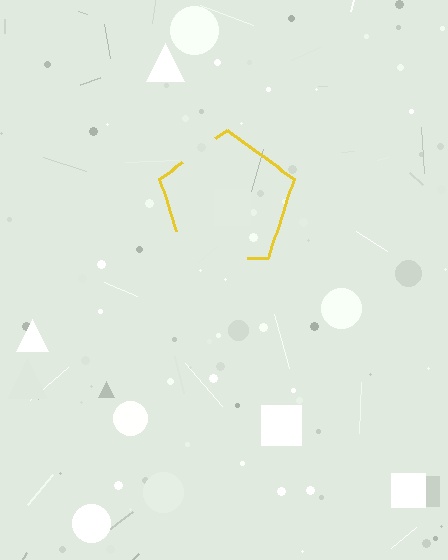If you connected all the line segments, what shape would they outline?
They would outline a pentagon.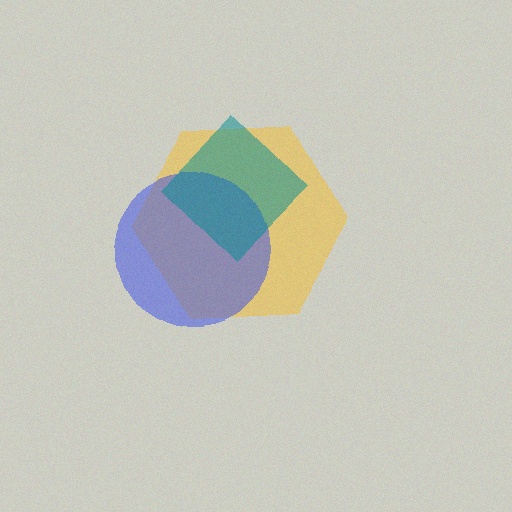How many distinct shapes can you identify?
There are 3 distinct shapes: a yellow hexagon, a blue circle, a teal diamond.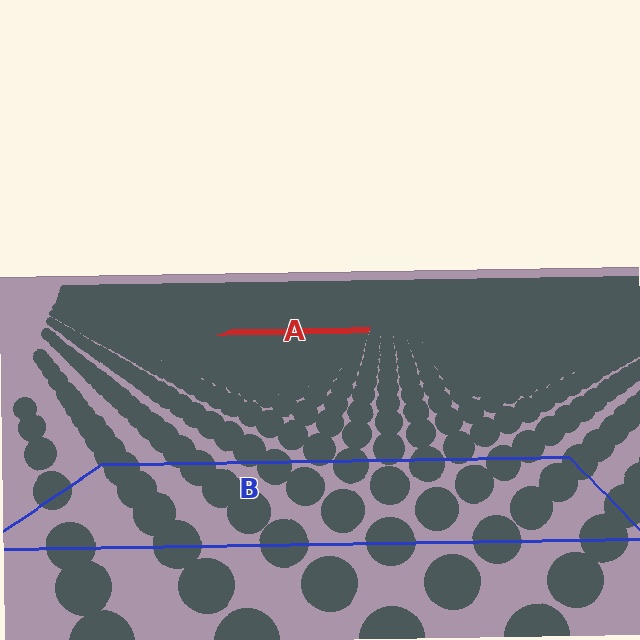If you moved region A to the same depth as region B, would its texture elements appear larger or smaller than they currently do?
They would appear larger. At a closer depth, the same texture elements are projected at a bigger on-screen size.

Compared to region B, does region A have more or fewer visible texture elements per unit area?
Region A has more texture elements per unit area — they are packed more densely because it is farther away.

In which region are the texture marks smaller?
The texture marks are smaller in region A, because it is farther away.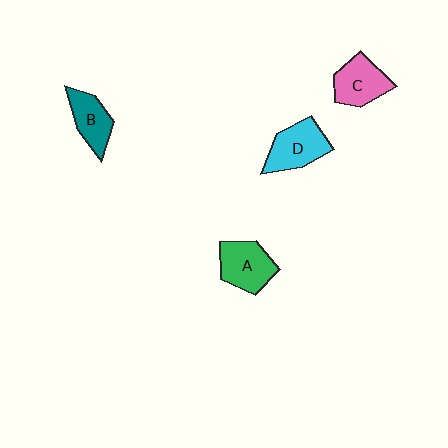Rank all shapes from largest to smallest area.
From largest to smallest: D (cyan), A (green), C (pink), B (teal).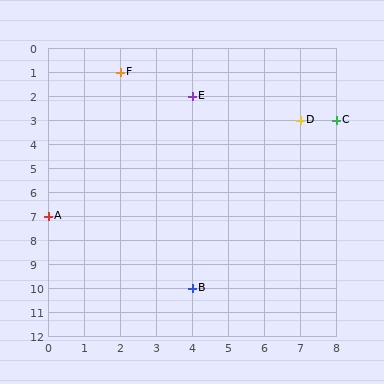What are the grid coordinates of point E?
Point E is at grid coordinates (4, 2).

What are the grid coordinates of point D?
Point D is at grid coordinates (7, 3).